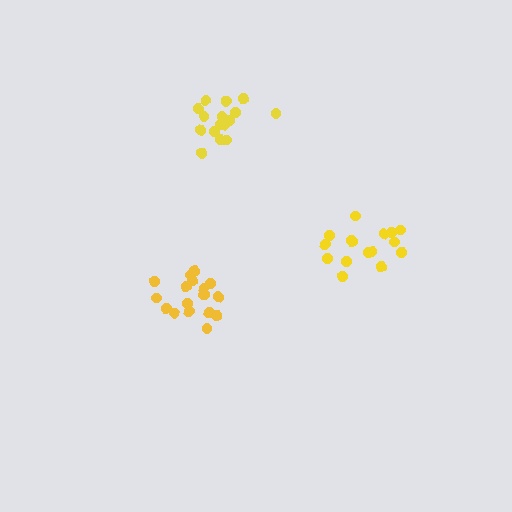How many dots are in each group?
Group 1: 16 dots, Group 2: 18 dots, Group 3: 16 dots (50 total).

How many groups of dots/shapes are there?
There are 3 groups.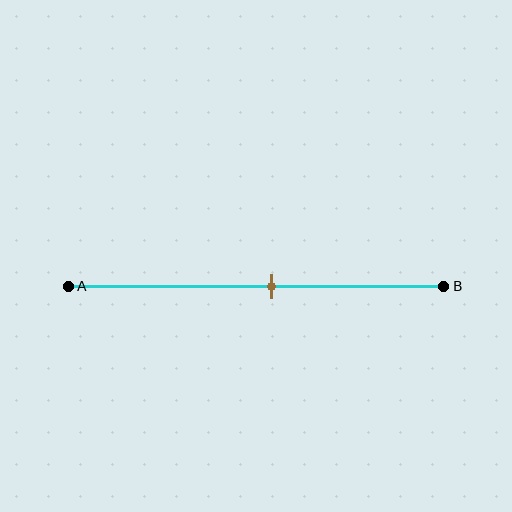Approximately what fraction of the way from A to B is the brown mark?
The brown mark is approximately 55% of the way from A to B.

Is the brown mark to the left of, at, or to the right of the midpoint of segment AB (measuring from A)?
The brown mark is to the right of the midpoint of segment AB.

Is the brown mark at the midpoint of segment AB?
No, the mark is at about 55% from A, not at the 50% midpoint.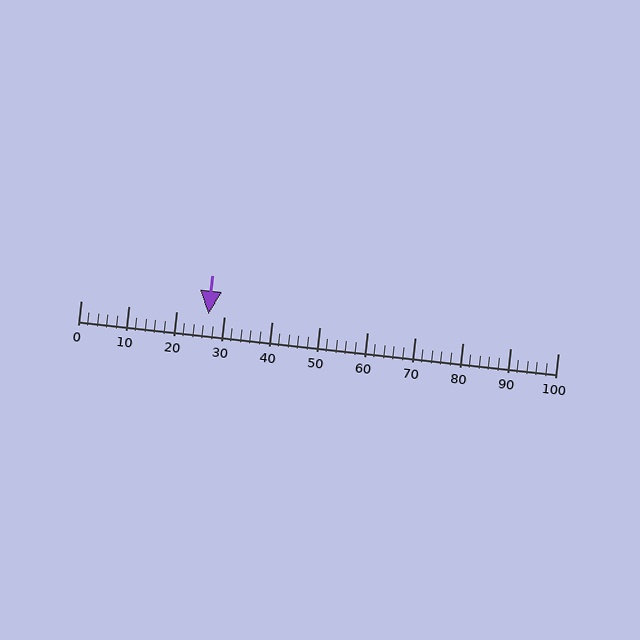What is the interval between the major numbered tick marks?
The major tick marks are spaced 10 units apart.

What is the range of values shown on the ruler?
The ruler shows values from 0 to 100.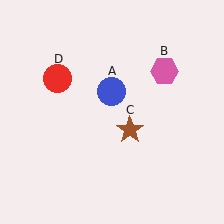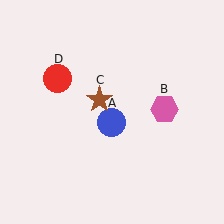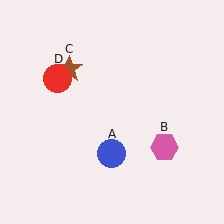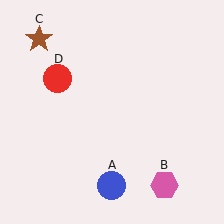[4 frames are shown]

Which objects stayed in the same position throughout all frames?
Red circle (object D) remained stationary.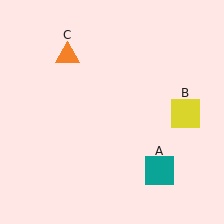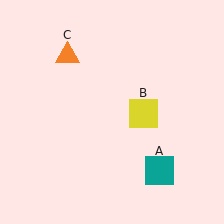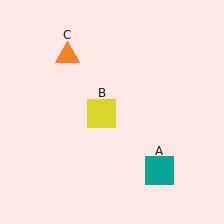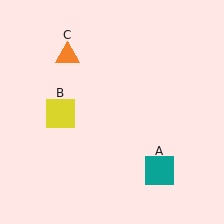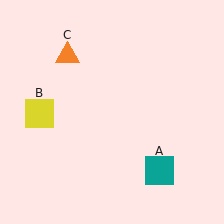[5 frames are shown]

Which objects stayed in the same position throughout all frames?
Teal square (object A) and orange triangle (object C) remained stationary.